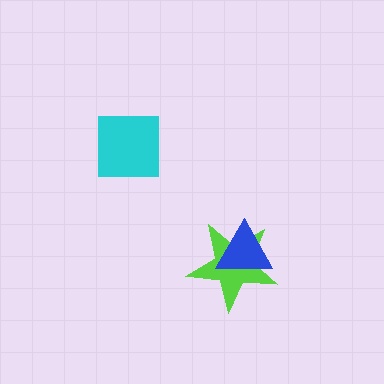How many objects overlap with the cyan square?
0 objects overlap with the cyan square.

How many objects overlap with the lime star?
1 object overlaps with the lime star.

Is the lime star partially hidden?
Yes, it is partially covered by another shape.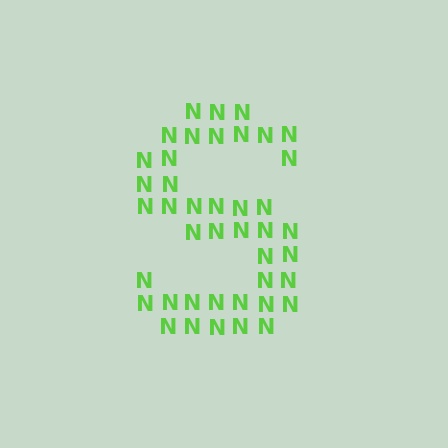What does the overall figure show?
The overall figure shows the letter S.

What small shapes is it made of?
It is made of small letter N's.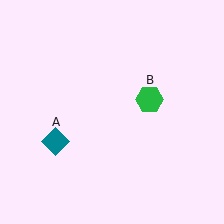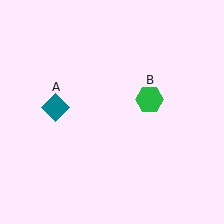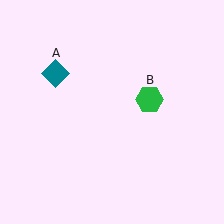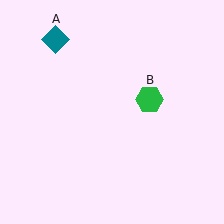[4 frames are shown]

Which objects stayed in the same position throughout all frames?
Green hexagon (object B) remained stationary.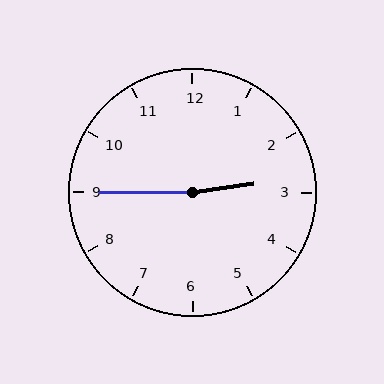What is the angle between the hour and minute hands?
Approximately 172 degrees.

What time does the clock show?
2:45.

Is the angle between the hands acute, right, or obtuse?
It is obtuse.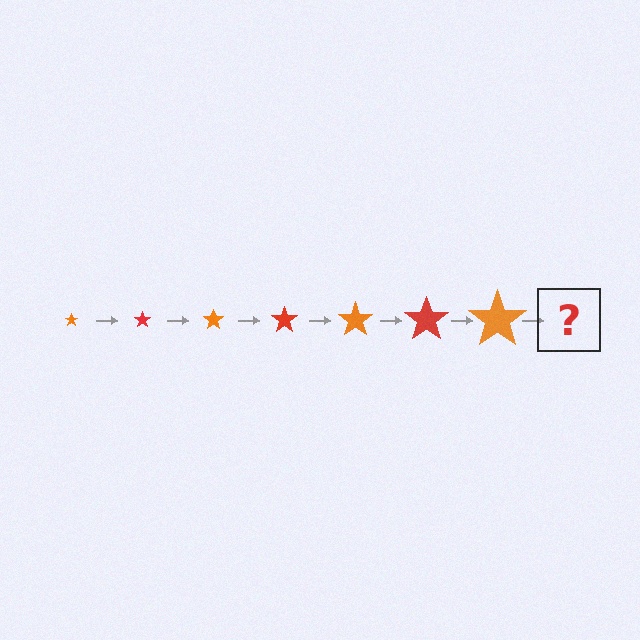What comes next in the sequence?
The next element should be a red star, larger than the previous one.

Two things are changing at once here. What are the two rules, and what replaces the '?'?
The two rules are that the star grows larger each step and the color cycles through orange and red. The '?' should be a red star, larger than the previous one.